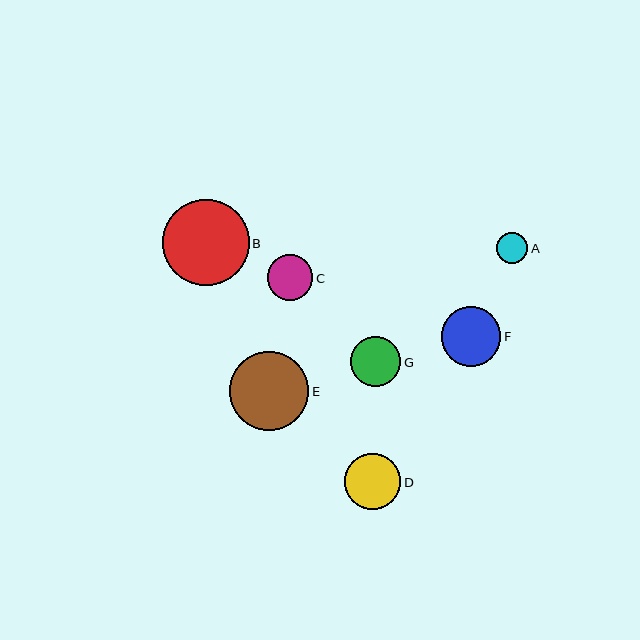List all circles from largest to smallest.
From largest to smallest: B, E, F, D, G, C, A.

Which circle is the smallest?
Circle A is the smallest with a size of approximately 31 pixels.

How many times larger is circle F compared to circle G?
Circle F is approximately 1.2 times the size of circle G.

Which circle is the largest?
Circle B is the largest with a size of approximately 86 pixels.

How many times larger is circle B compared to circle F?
Circle B is approximately 1.4 times the size of circle F.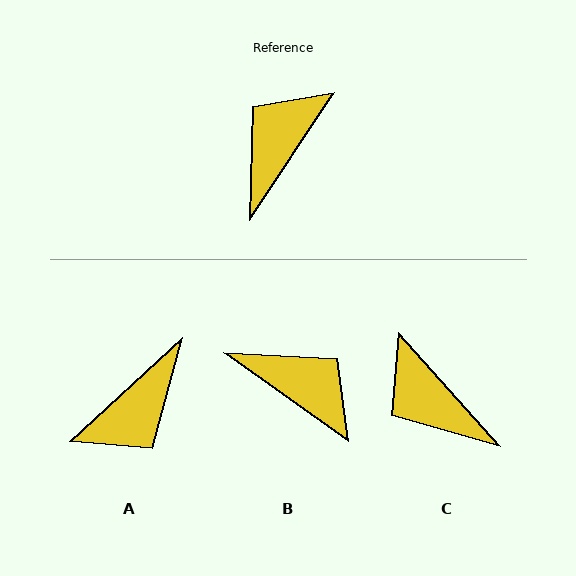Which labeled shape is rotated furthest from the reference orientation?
A, about 166 degrees away.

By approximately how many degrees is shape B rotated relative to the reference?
Approximately 92 degrees clockwise.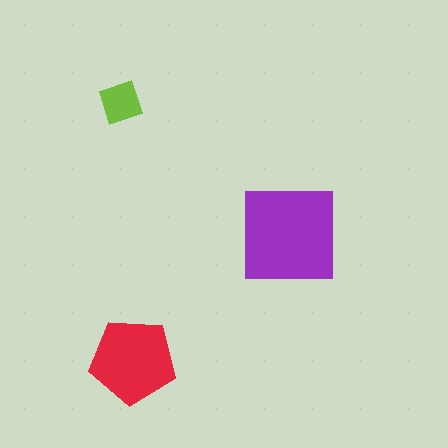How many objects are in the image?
There are 3 objects in the image.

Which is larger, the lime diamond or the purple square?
The purple square.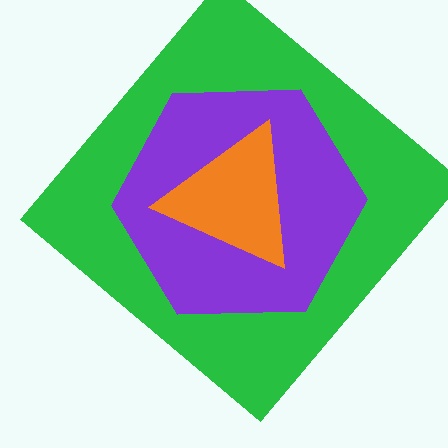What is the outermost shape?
The green diamond.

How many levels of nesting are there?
3.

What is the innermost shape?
The orange triangle.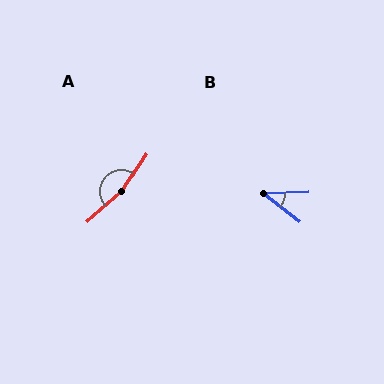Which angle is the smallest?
B, at approximately 40 degrees.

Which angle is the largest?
A, at approximately 164 degrees.